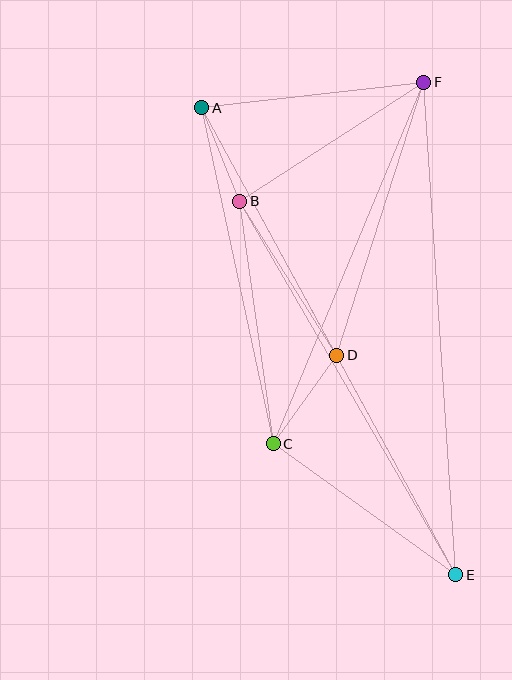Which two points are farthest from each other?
Points A and E are farthest from each other.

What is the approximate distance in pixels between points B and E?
The distance between B and E is approximately 432 pixels.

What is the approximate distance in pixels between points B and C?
The distance between B and C is approximately 245 pixels.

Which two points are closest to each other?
Points A and B are closest to each other.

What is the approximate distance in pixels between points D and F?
The distance between D and F is approximately 287 pixels.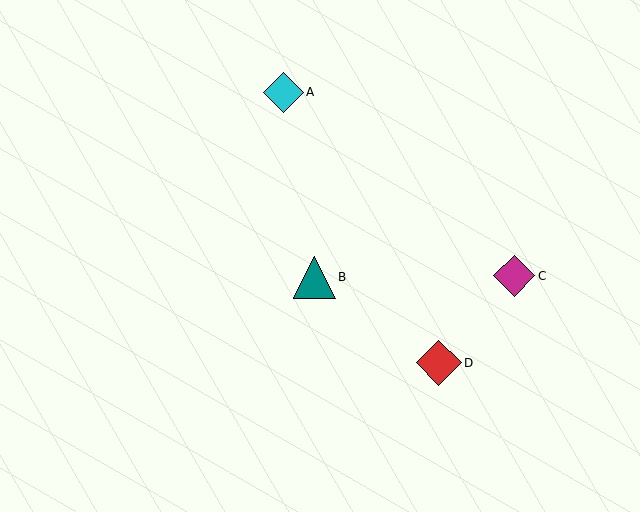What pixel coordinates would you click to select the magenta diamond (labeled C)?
Click at (514, 276) to select the magenta diamond C.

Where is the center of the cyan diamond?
The center of the cyan diamond is at (283, 92).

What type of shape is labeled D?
Shape D is a red diamond.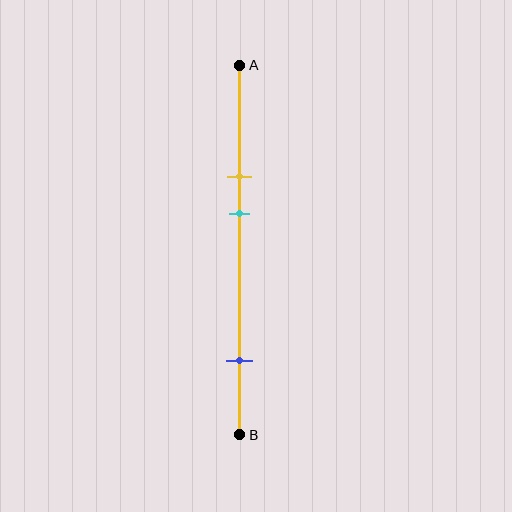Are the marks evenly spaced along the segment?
No, the marks are not evenly spaced.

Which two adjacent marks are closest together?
The yellow and cyan marks are the closest adjacent pair.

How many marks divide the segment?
There are 3 marks dividing the segment.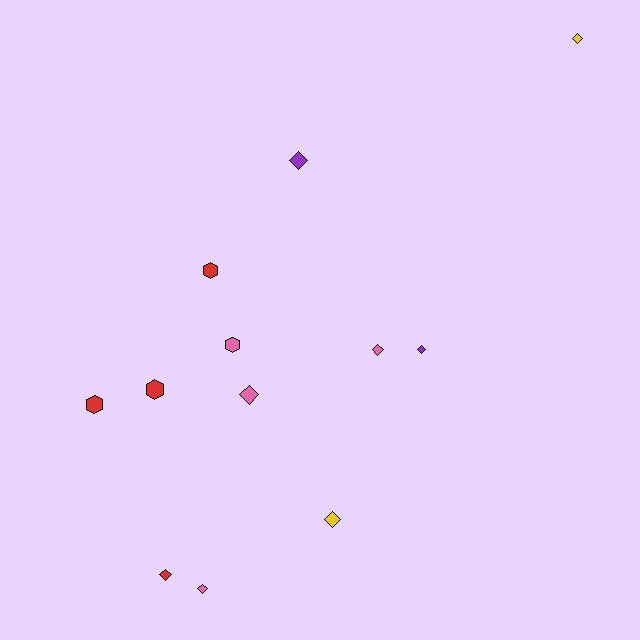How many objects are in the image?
There are 12 objects.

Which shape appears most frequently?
Diamond, with 8 objects.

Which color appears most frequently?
Red, with 4 objects.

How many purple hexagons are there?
There are no purple hexagons.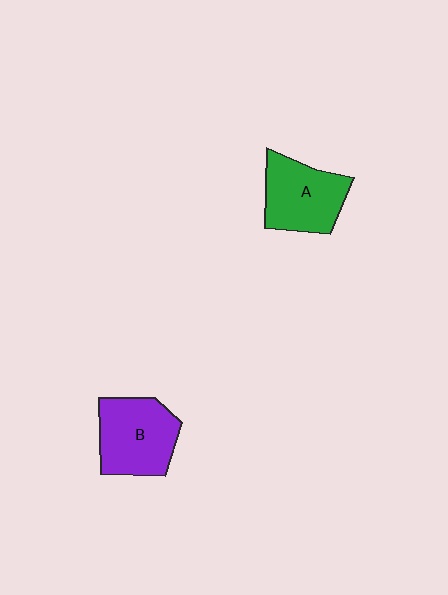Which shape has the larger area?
Shape B (purple).